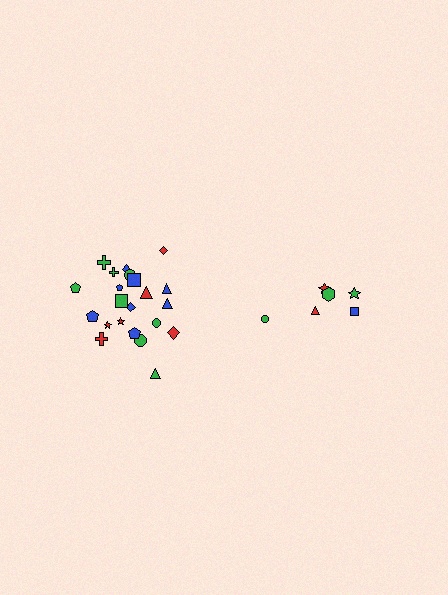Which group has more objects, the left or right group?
The left group.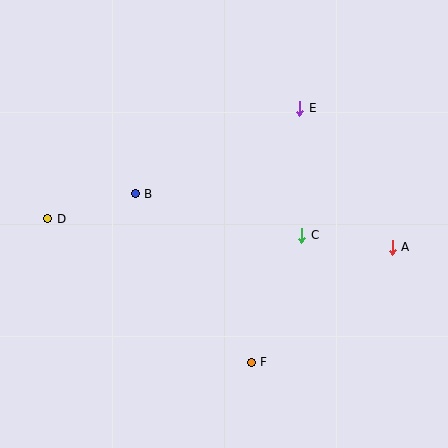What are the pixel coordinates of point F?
Point F is at (251, 362).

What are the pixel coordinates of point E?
Point E is at (300, 108).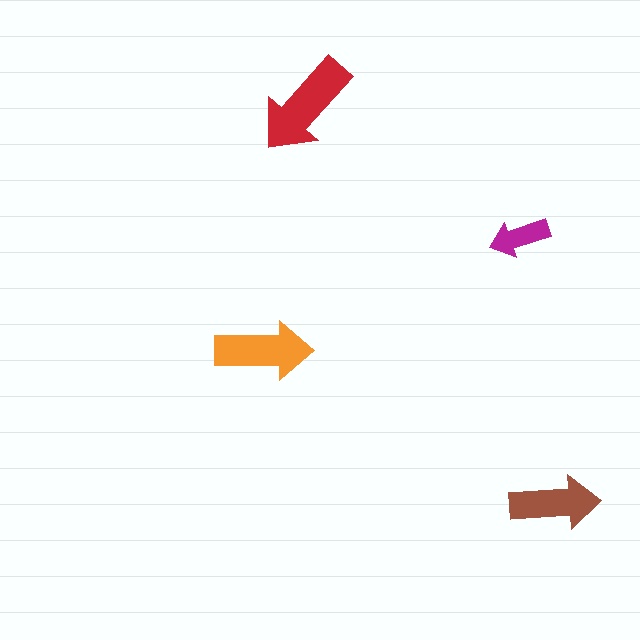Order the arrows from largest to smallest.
the red one, the orange one, the brown one, the magenta one.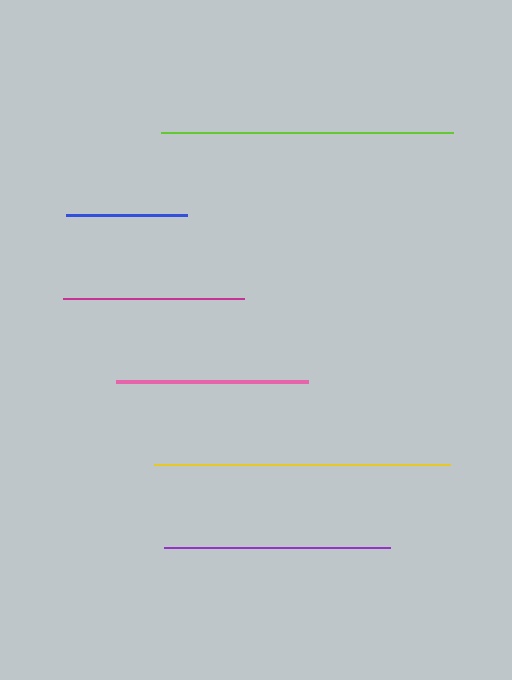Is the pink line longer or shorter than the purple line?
The purple line is longer than the pink line.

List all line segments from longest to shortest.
From longest to shortest: yellow, lime, purple, pink, magenta, blue.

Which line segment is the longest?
The yellow line is the longest at approximately 296 pixels.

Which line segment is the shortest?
The blue line is the shortest at approximately 122 pixels.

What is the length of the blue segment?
The blue segment is approximately 122 pixels long.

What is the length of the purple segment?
The purple segment is approximately 226 pixels long.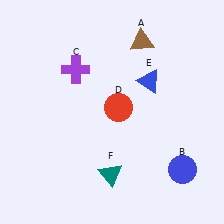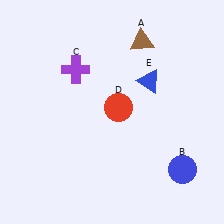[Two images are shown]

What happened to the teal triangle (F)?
The teal triangle (F) was removed in Image 2. It was in the bottom-left area of Image 1.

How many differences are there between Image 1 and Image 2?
There is 1 difference between the two images.